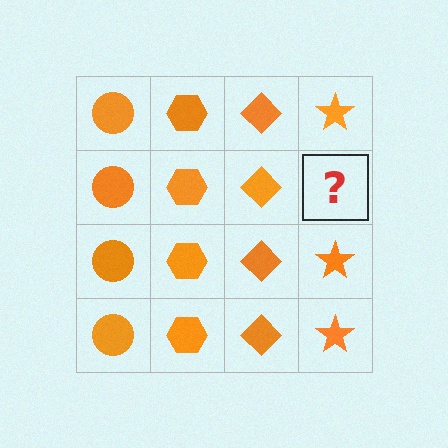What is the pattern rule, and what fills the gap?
The rule is that each column has a consistent shape. The gap should be filled with an orange star.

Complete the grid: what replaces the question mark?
The question mark should be replaced with an orange star.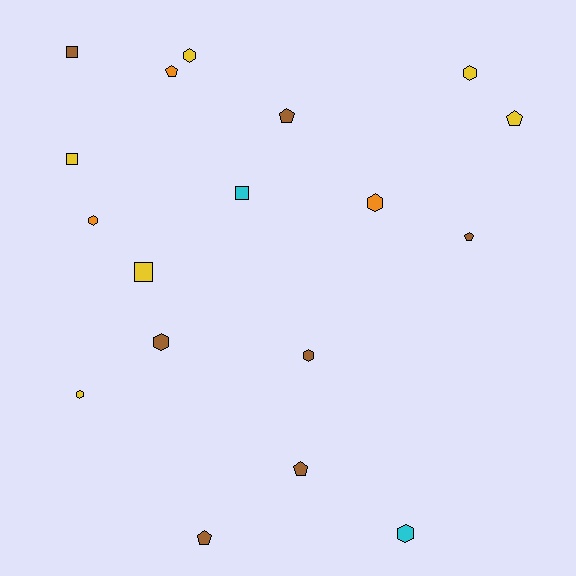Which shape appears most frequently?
Hexagon, with 8 objects.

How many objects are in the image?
There are 18 objects.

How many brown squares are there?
There is 1 brown square.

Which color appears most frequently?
Brown, with 7 objects.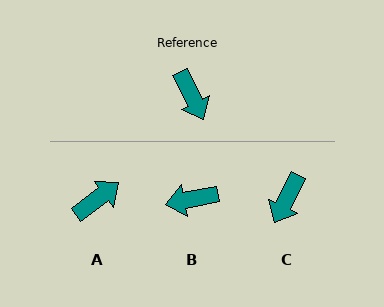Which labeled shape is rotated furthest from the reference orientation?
B, about 106 degrees away.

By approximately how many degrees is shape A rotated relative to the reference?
Approximately 100 degrees counter-clockwise.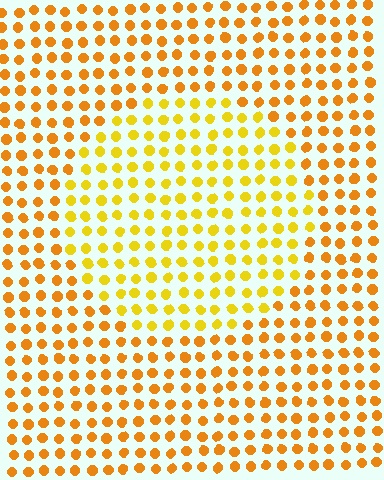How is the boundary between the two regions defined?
The boundary is defined purely by a slight shift in hue (about 22 degrees). Spacing, size, and orientation are identical on both sides.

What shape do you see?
I see a circle.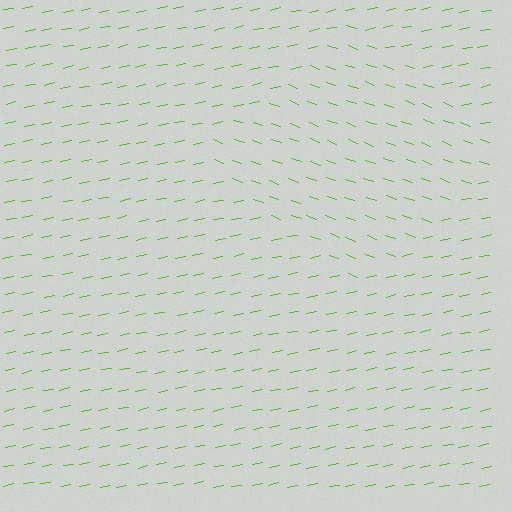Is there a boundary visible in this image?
Yes, there is a texture boundary formed by a change in line orientation.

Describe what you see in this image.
The image is filled with small lime line segments. A diamond region in the image has lines oriented differently from the surrounding lines, creating a visible texture boundary.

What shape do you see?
I see a diamond.